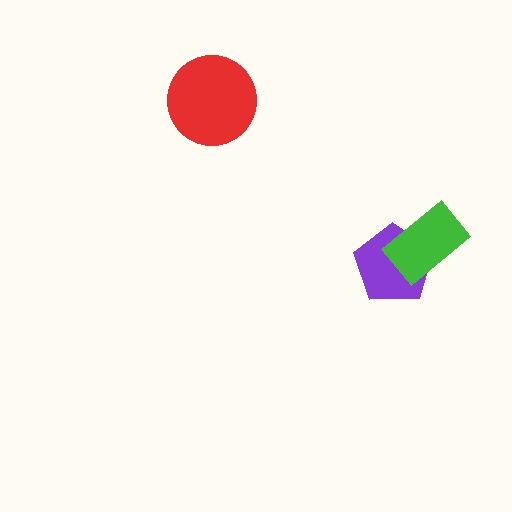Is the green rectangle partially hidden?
No, no other shape covers it.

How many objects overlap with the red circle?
0 objects overlap with the red circle.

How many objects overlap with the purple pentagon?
1 object overlaps with the purple pentagon.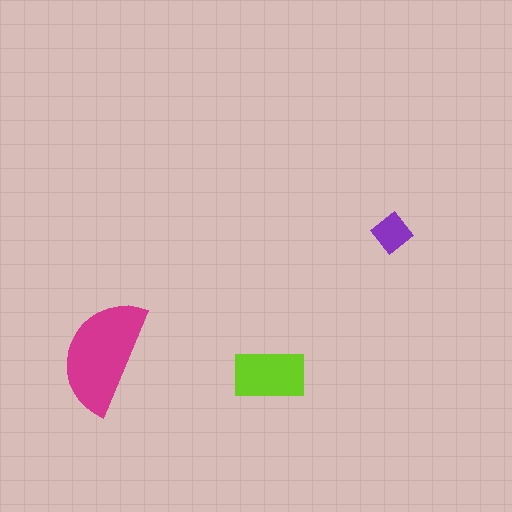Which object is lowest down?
The lime rectangle is bottommost.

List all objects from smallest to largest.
The purple diamond, the lime rectangle, the magenta semicircle.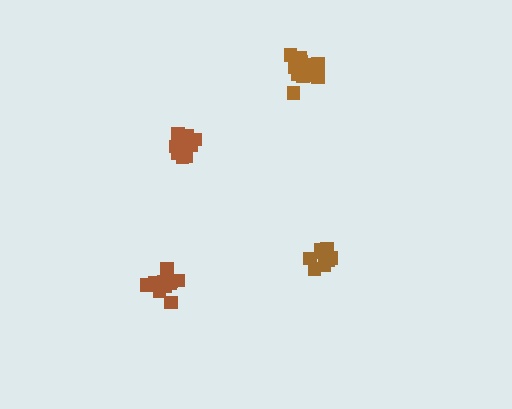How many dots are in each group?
Group 1: 15 dots, Group 2: 9 dots, Group 3: 11 dots, Group 4: 12 dots (47 total).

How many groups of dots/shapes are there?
There are 4 groups.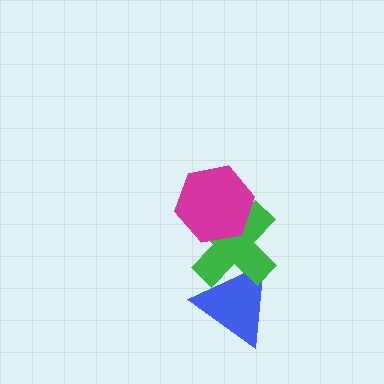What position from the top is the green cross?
The green cross is 2nd from the top.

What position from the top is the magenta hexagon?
The magenta hexagon is 1st from the top.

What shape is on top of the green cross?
The magenta hexagon is on top of the green cross.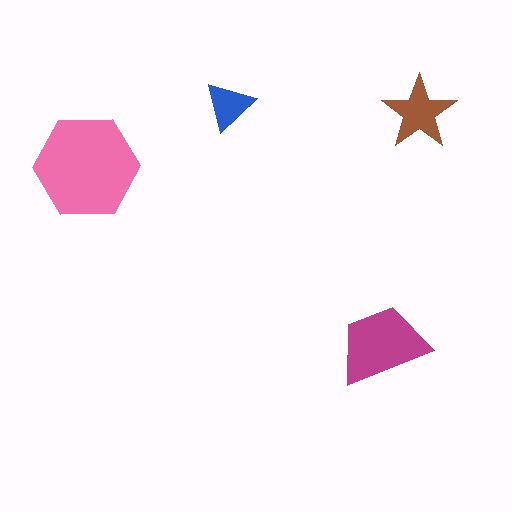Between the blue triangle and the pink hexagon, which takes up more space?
The pink hexagon.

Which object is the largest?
The pink hexagon.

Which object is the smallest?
The blue triangle.